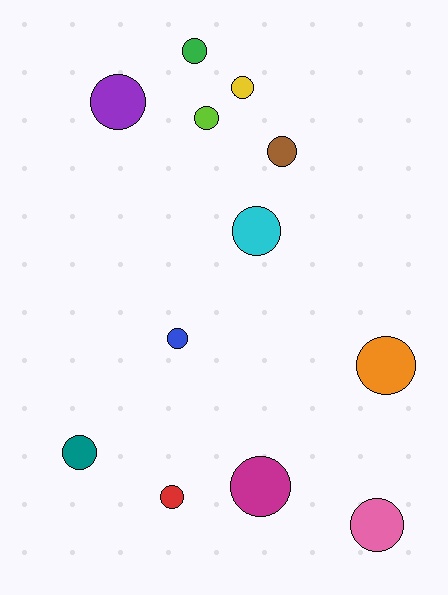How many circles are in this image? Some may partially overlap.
There are 12 circles.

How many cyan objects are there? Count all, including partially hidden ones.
There is 1 cyan object.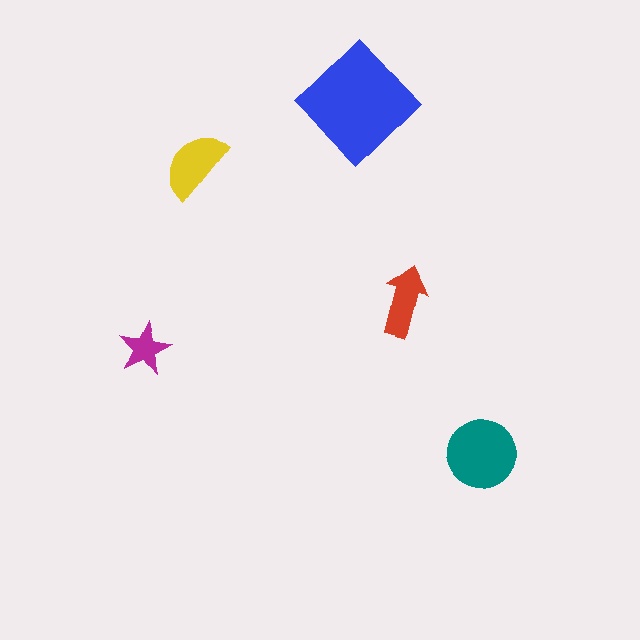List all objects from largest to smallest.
The blue diamond, the teal circle, the yellow semicircle, the red arrow, the magenta star.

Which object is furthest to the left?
The magenta star is leftmost.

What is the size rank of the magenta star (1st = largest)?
5th.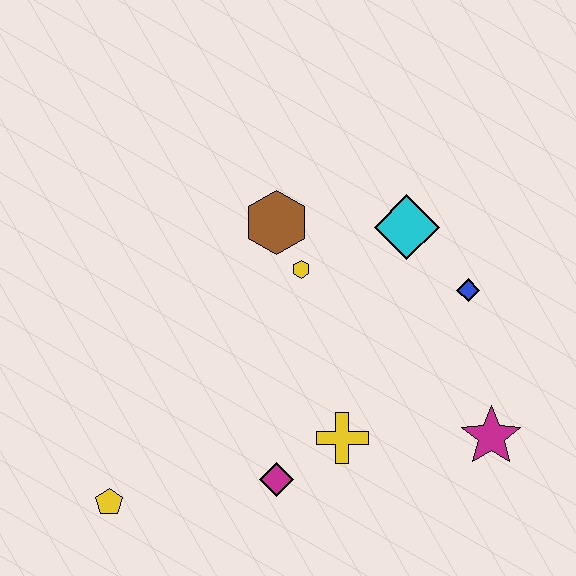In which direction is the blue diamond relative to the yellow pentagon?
The blue diamond is to the right of the yellow pentagon.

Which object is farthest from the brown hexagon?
The yellow pentagon is farthest from the brown hexagon.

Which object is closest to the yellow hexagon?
The brown hexagon is closest to the yellow hexagon.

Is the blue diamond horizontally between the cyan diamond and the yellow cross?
No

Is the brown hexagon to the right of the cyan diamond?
No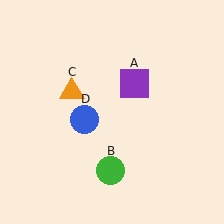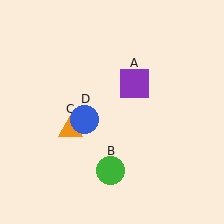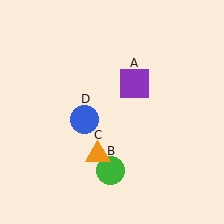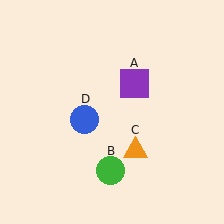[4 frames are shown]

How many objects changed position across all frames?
1 object changed position: orange triangle (object C).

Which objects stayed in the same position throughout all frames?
Purple square (object A) and green circle (object B) and blue circle (object D) remained stationary.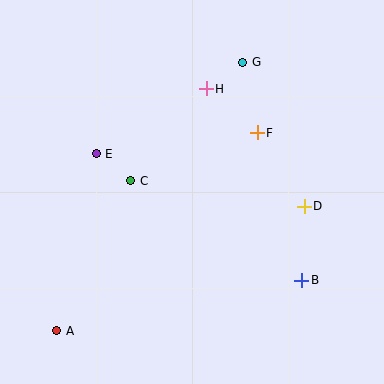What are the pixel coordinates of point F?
Point F is at (257, 133).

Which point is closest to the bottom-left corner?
Point A is closest to the bottom-left corner.